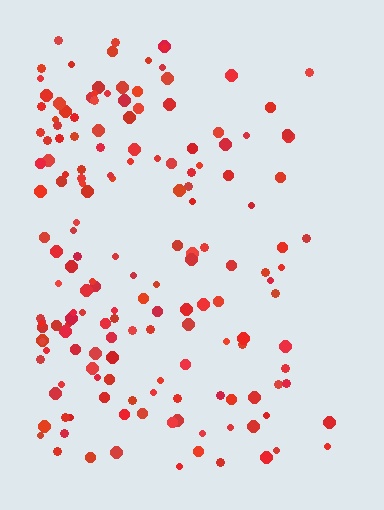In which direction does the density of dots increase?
From right to left, with the left side densest.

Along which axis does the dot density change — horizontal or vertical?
Horizontal.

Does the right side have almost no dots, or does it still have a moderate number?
Still a moderate number, just noticeably fewer than the left.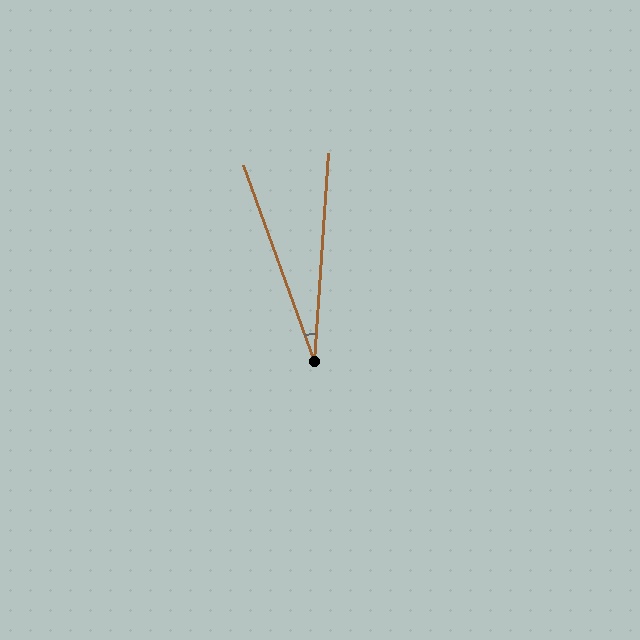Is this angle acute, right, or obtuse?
It is acute.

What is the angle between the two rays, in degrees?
Approximately 24 degrees.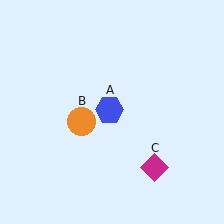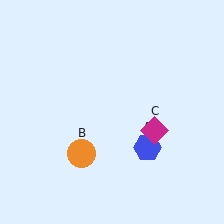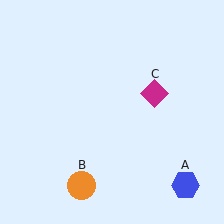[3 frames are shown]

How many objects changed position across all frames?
3 objects changed position: blue hexagon (object A), orange circle (object B), magenta diamond (object C).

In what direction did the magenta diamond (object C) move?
The magenta diamond (object C) moved up.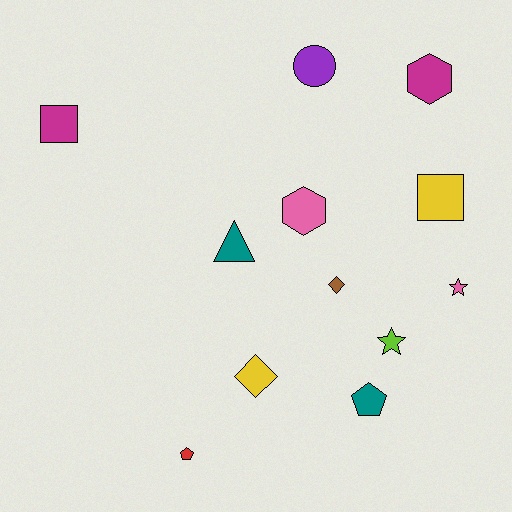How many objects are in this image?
There are 12 objects.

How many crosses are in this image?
There are no crosses.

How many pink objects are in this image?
There are 2 pink objects.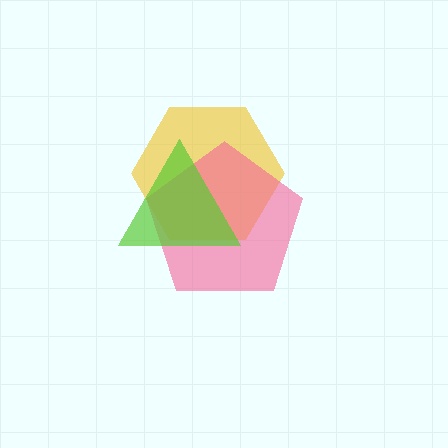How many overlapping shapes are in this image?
There are 3 overlapping shapes in the image.